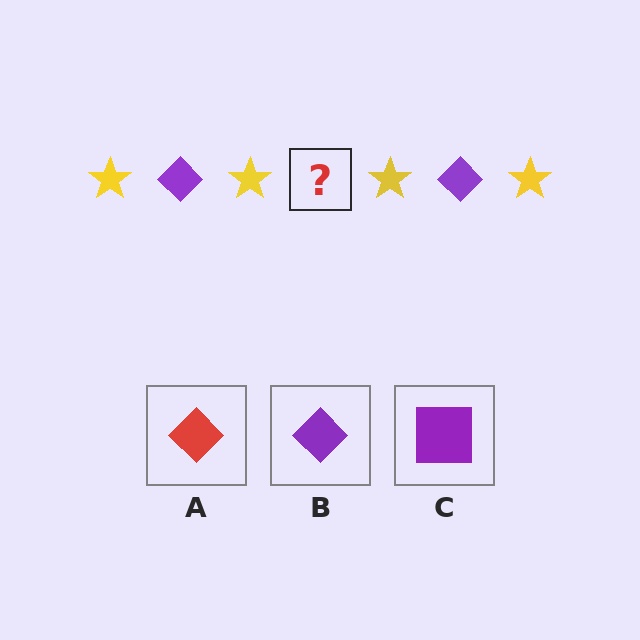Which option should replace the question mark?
Option B.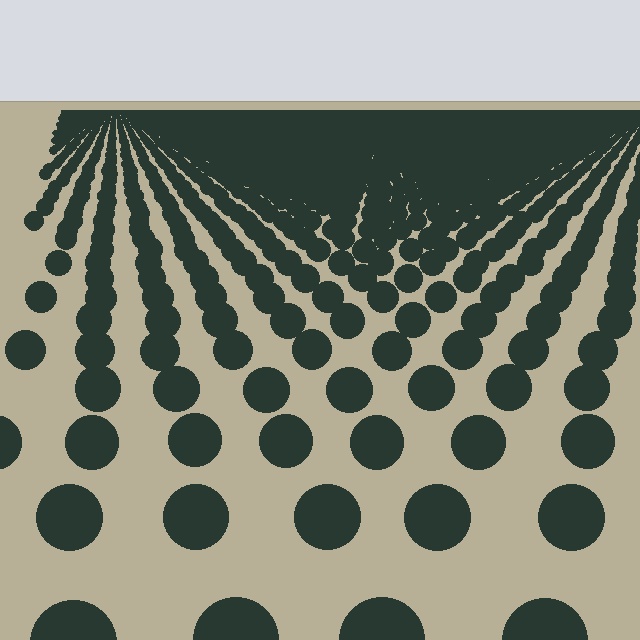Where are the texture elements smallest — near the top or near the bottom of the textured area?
Near the top.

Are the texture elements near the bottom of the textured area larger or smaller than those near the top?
Larger. Near the bottom, elements are closer to the viewer and appear at a bigger on-screen size.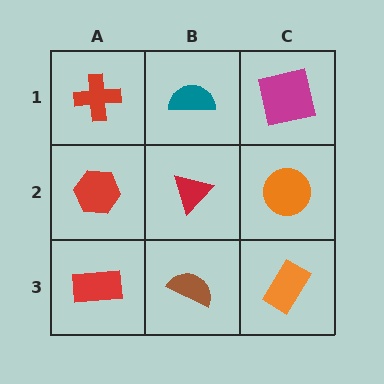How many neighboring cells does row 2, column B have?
4.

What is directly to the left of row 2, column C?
A red triangle.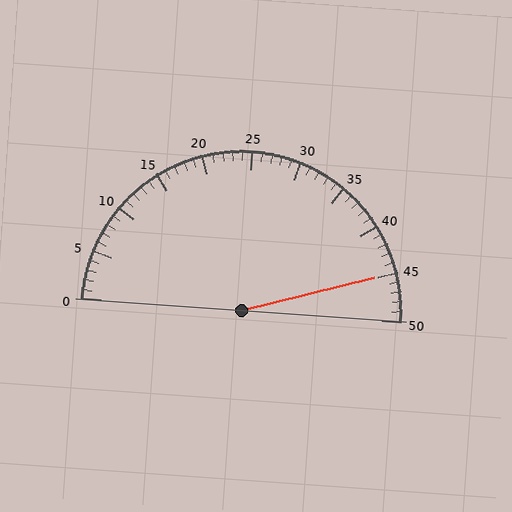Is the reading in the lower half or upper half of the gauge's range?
The reading is in the upper half of the range (0 to 50).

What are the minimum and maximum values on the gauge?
The gauge ranges from 0 to 50.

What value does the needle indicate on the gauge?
The needle indicates approximately 45.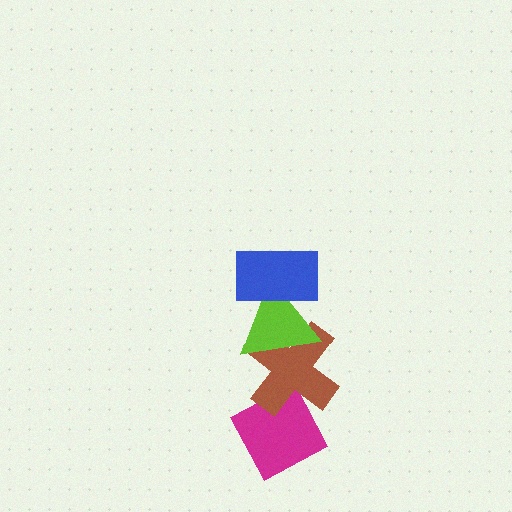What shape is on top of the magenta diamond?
The brown cross is on top of the magenta diamond.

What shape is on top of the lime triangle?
The blue rectangle is on top of the lime triangle.